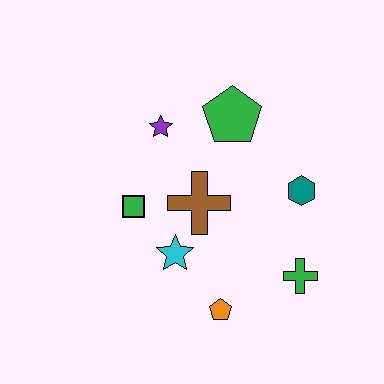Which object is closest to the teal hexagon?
The green cross is closest to the teal hexagon.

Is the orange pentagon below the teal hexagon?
Yes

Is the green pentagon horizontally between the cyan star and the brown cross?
No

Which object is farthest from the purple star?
The green cross is farthest from the purple star.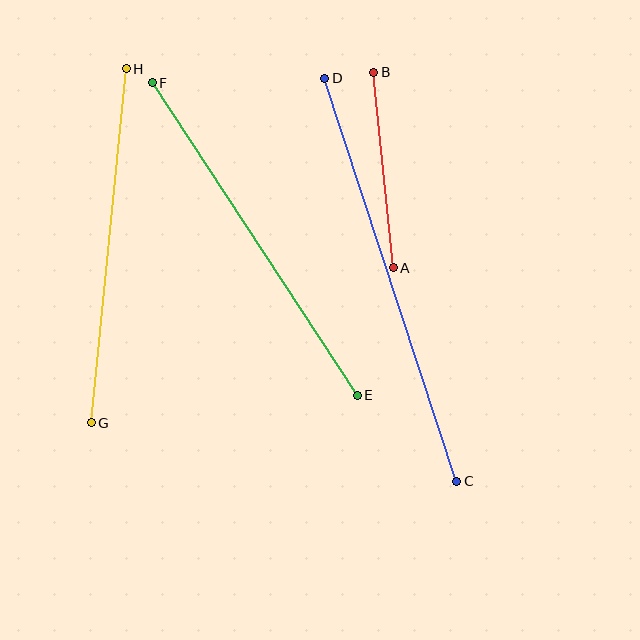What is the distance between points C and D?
The distance is approximately 424 pixels.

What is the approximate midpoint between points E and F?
The midpoint is at approximately (255, 239) pixels.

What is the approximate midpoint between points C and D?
The midpoint is at approximately (391, 280) pixels.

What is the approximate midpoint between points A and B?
The midpoint is at approximately (384, 170) pixels.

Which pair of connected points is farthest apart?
Points C and D are farthest apart.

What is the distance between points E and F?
The distance is approximately 374 pixels.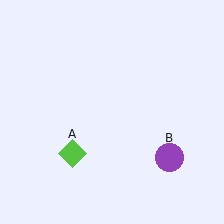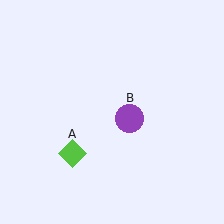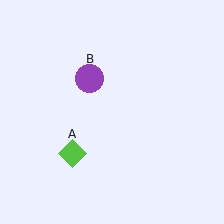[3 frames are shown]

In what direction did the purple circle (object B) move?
The purple circle (object B) moved up and to the left.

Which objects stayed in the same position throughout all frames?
Lime diamond (object A) remained stationary.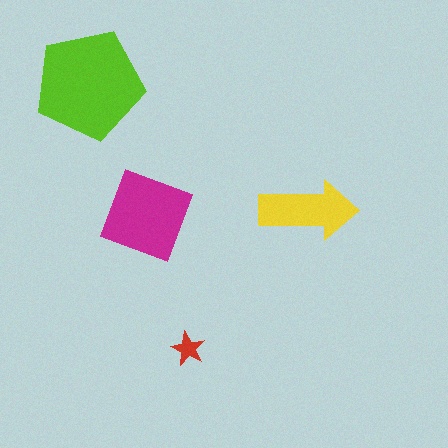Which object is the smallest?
The red star.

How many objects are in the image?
There are 4 objects in the image.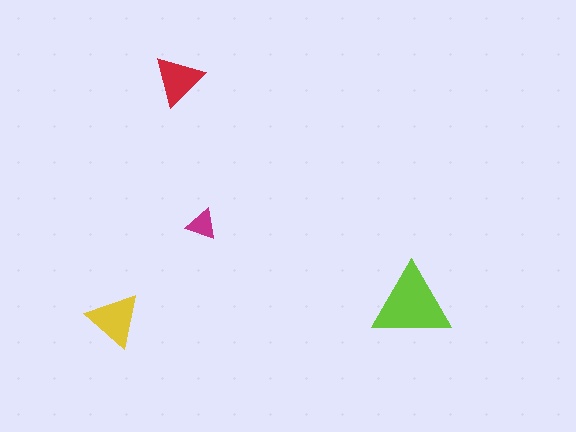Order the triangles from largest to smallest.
the lime one, the yellow one, the red one, the magenta one.